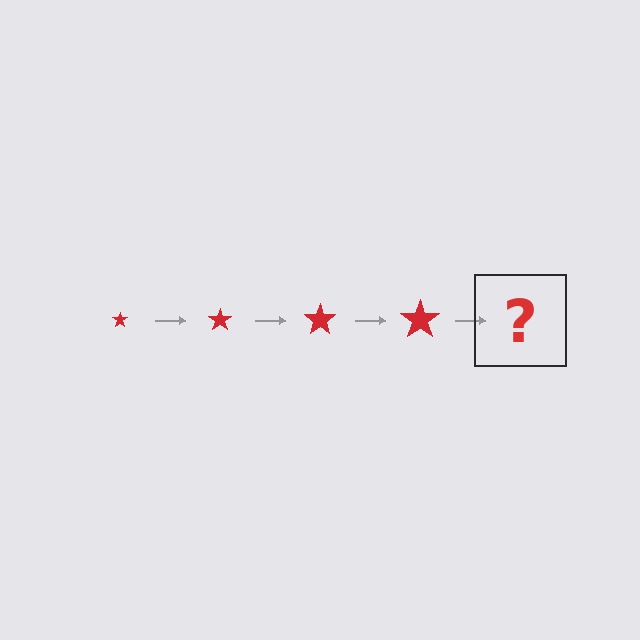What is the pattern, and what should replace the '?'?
The pattern is that the star gets progressively larger each step. The '?' should be a red star, larger than the previous one.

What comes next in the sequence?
The next element should be a red star, larger than the previous one.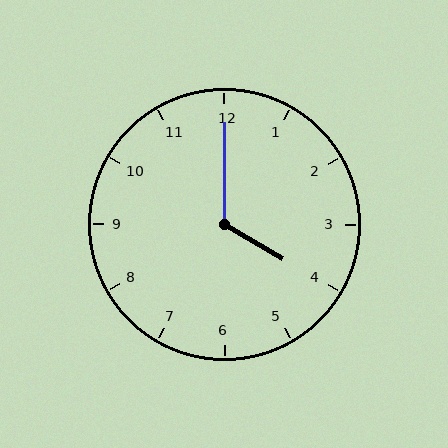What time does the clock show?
4:00.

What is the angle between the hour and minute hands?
Approximately 120 degrees.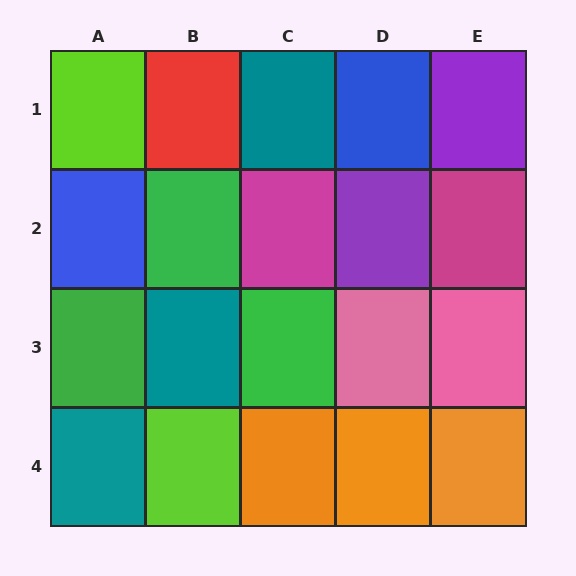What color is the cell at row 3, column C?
Green.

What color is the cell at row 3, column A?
Green.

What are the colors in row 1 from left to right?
Lime, red, teal, blue, purple.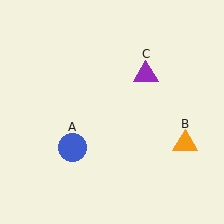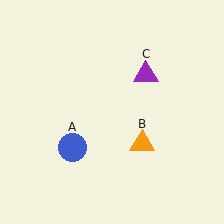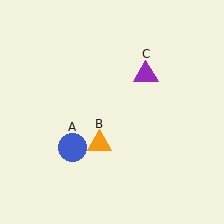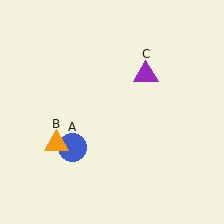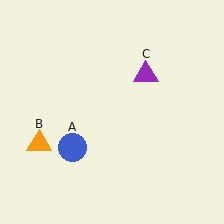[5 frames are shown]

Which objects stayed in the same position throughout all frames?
Blue circle (object A) and purple triangle (object C) remained stationary.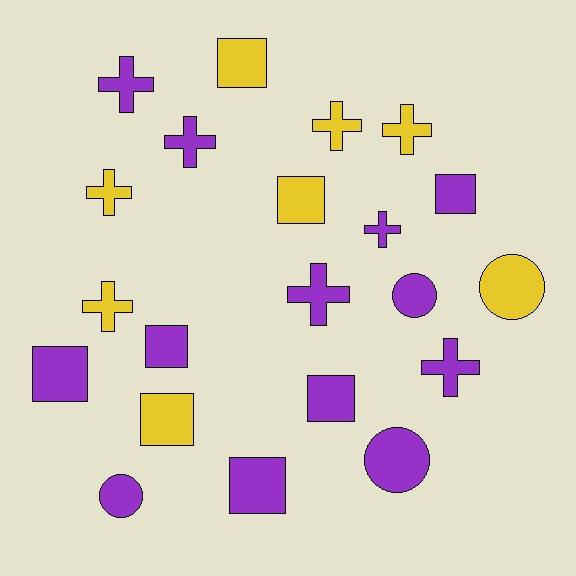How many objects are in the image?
There are 21 objects.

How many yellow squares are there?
There are 3 yellow squares.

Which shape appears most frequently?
Cross, with 9 objects.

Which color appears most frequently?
Purple, with 13 objects.